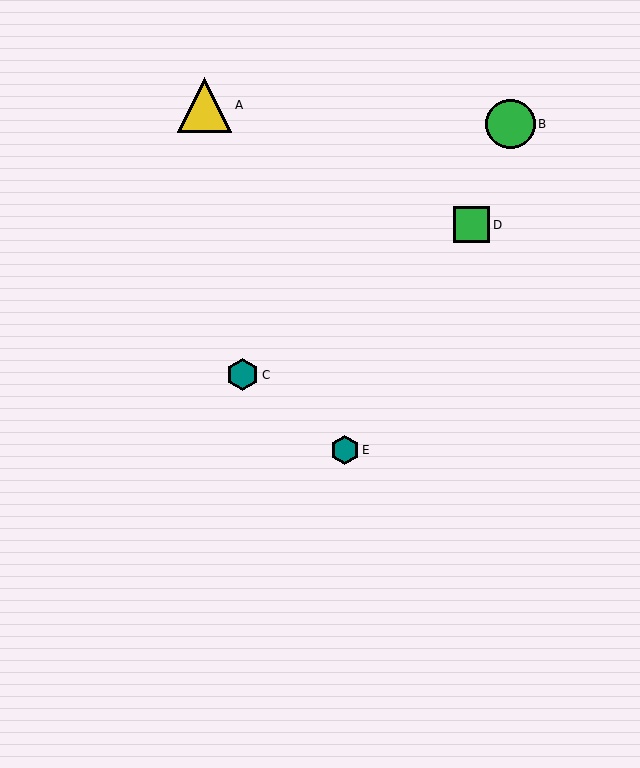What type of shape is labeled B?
Shape B is a green circle.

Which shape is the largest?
The yellow triangle (labeled A) is the largest.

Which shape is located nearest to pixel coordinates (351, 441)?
The teal hexagon (labeled E) at (345, 450) is nearest to that location.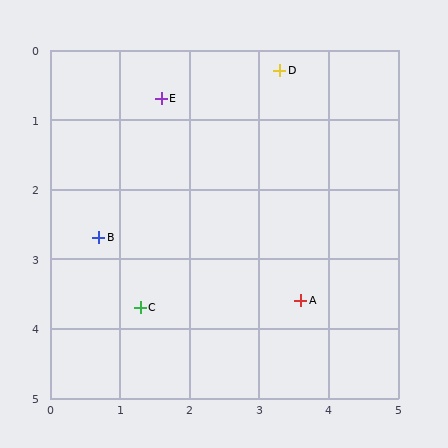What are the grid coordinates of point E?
Point E is at approximately (1.6, 0.7).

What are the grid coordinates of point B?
Point B is at approximately (0.7, 2.7).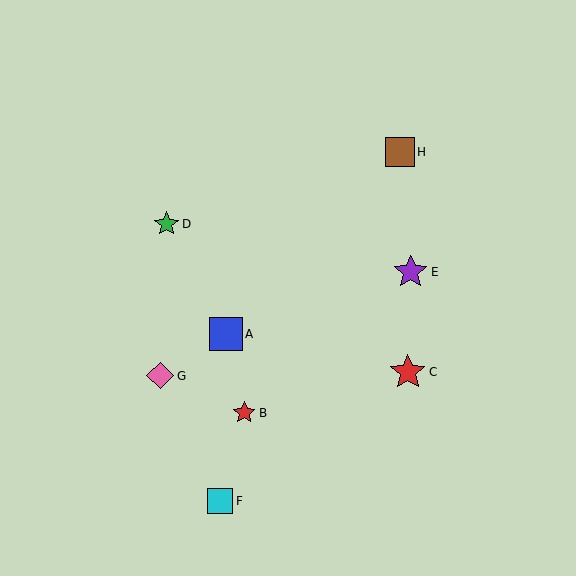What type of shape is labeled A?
Shape A is a blue square.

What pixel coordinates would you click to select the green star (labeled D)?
Click at (167, 224) to select the green star D.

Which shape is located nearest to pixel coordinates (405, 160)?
The brown square (labeled H) at (400, 152) is nearest to that location.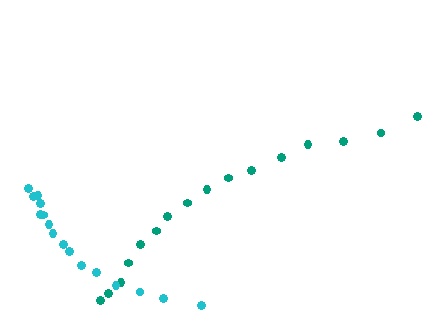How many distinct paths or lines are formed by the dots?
There are 2 distinct paths.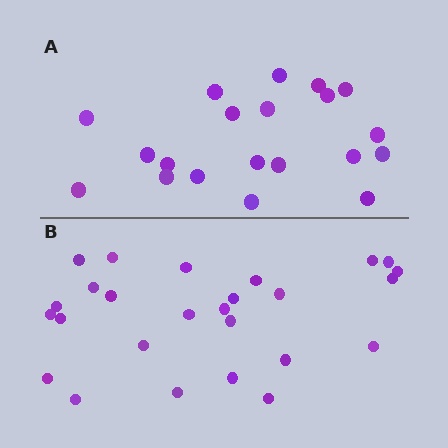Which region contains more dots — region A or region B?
Region B (the bottom region) has more dots.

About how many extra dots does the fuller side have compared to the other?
Region B has about 6 more dots than region A.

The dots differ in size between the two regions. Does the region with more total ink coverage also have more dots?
No. Region A has more total ink coverage because its dots are larger, but region B actually contains more individual dots. Total area can be misleading — the number of items is what matters here.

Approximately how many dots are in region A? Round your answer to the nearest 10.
About 20 dots.